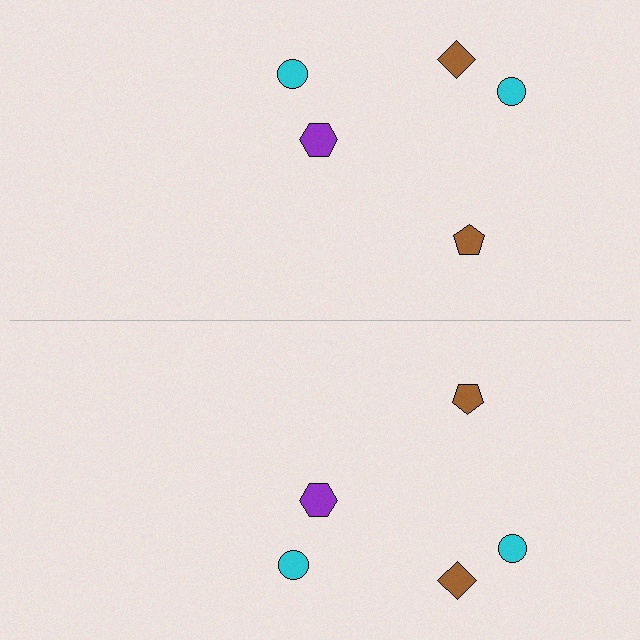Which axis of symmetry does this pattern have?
The pattern has a horizontal axis of symmetry running through the center of the image.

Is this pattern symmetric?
Yes, this pattern has bilateral (reflection) symmetry.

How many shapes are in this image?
There are 10 shapes in this image.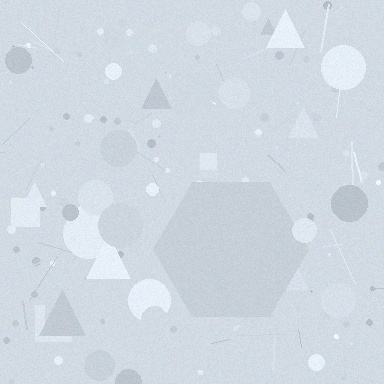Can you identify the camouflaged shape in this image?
The camouflaged shape is a hexagon.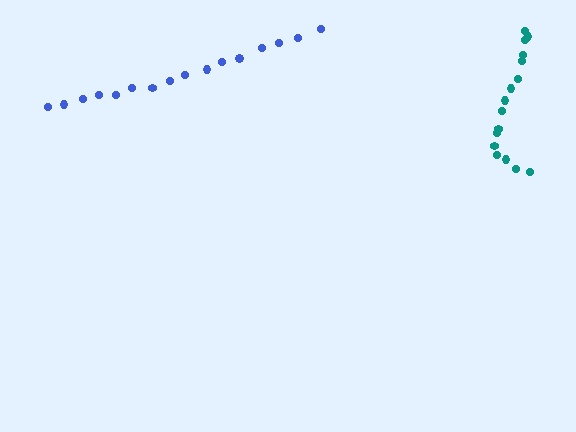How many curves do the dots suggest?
There are 2 distinct paths.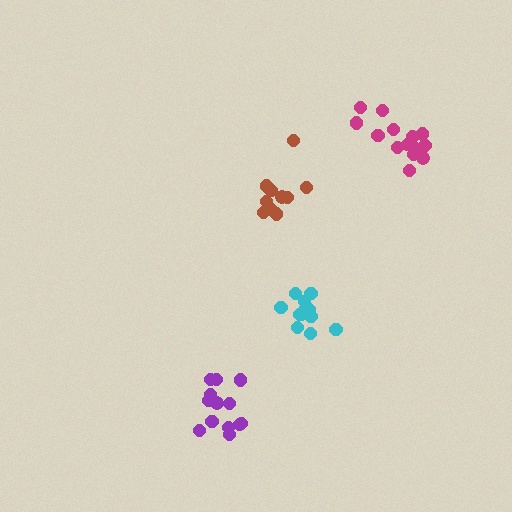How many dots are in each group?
Group 1: 14 dots, Group 2: 13 dots, Group 3: 12 dots, Group 4: 10 dots (49 total).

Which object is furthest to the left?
The purple cluster is leftmost.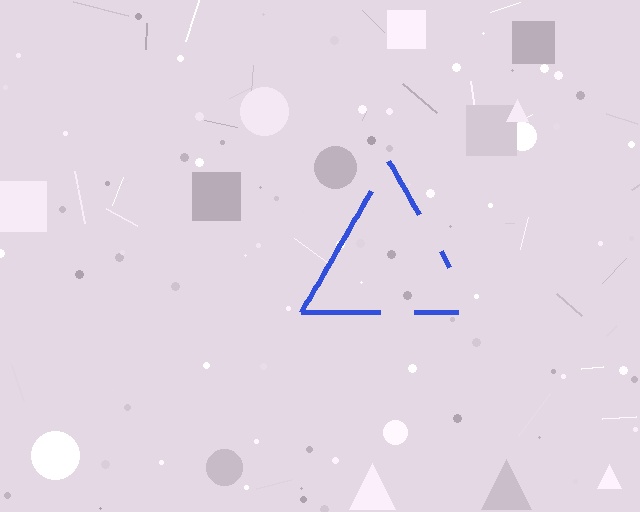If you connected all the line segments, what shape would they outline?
They would outline a triangle.